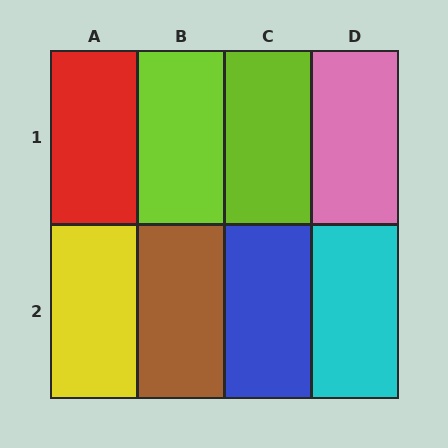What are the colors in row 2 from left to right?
Yellow, brown, blue, cyan.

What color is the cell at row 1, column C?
Lime.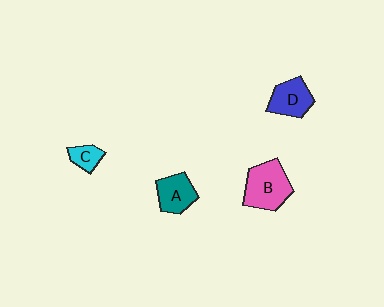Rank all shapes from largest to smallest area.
From largest to smallest: B (pink), D (blue), A (teal), C (cyan).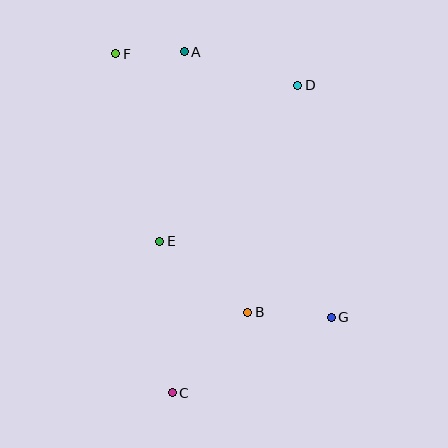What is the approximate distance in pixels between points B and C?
The distance between B and C is approximately 111 pixels.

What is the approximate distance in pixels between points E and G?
The distance between E and G is approximately 188 pixels.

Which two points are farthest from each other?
Points C and F are farthest from each other.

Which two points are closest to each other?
Points A and F are closest to each other.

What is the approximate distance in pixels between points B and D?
The distance between B and D is approximately 232 pixels.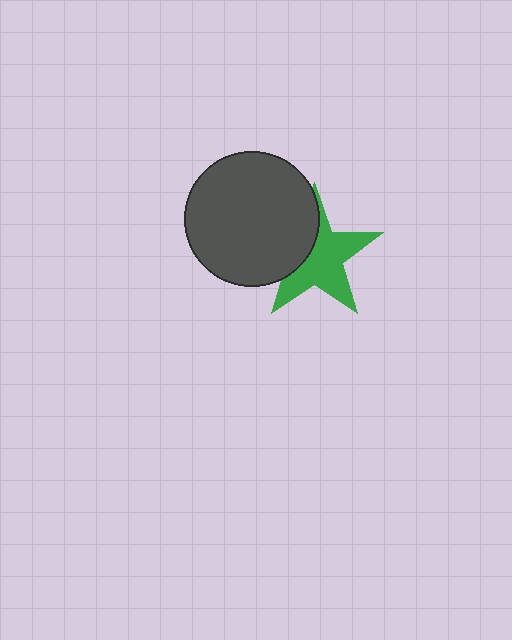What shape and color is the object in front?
The object in front is a dark gray circle.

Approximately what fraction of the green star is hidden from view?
Roughly 36% of the green star is hidden behind the dark gray circle.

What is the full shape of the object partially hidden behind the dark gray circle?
The partially hidden object is a green star.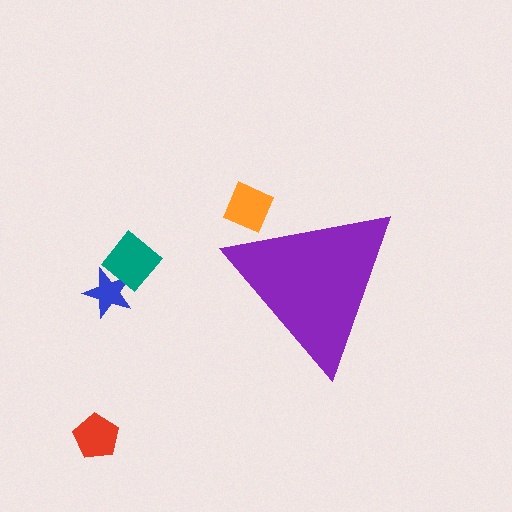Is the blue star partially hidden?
No, the blue star is fully visible.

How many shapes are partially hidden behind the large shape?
1 shape is partially hidden.